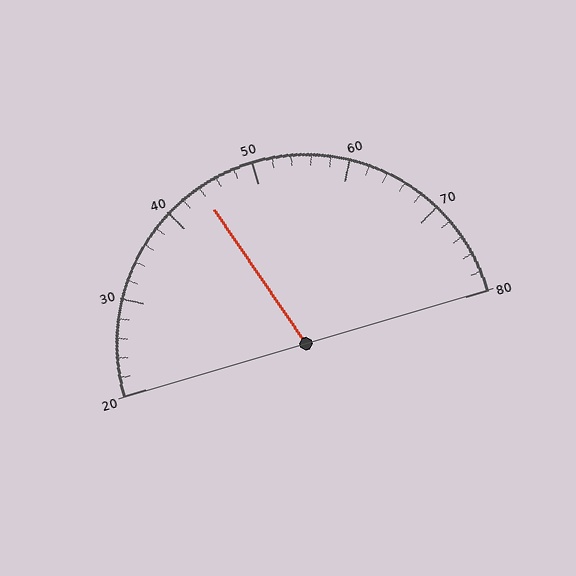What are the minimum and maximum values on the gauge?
The gauge ranges from 20 to 80.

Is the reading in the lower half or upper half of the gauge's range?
The reading is in the lower half of the range (20 to 80).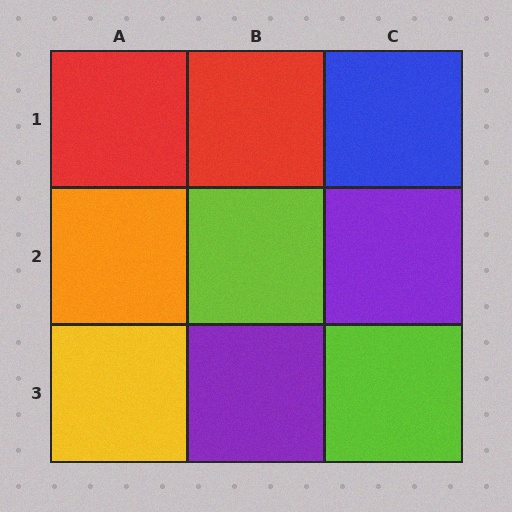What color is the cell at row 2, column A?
Orange.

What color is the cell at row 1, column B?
Red.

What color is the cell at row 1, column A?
Red.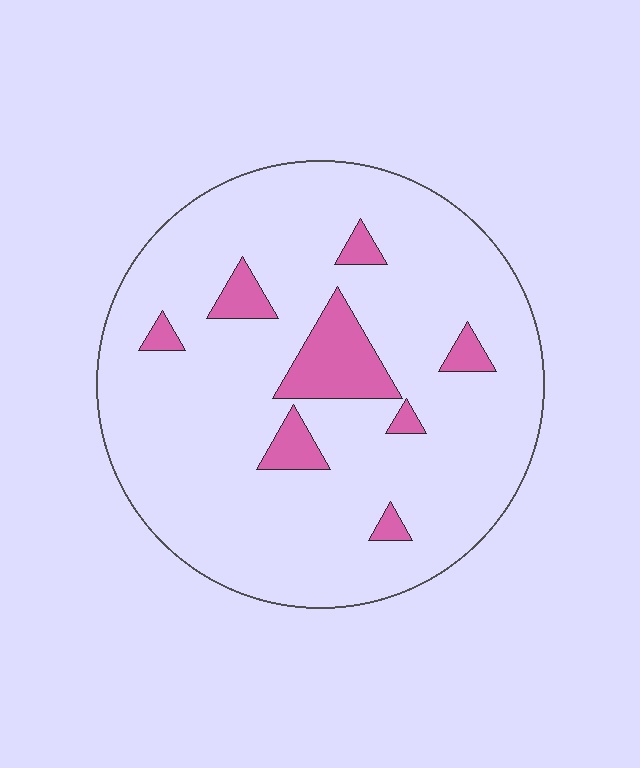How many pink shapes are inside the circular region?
8.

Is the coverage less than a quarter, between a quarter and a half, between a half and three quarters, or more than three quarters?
Less than a quarter.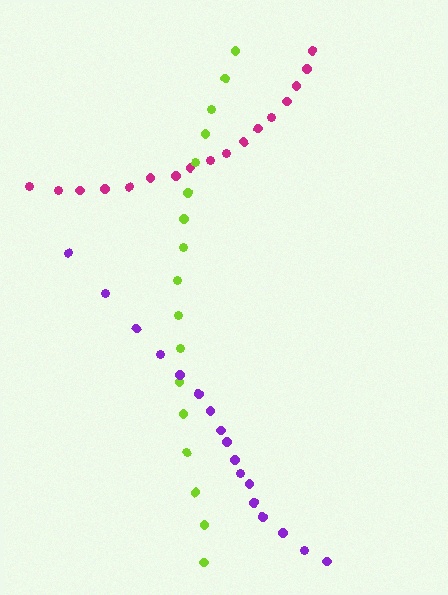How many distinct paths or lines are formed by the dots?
There are 3 distinct paths.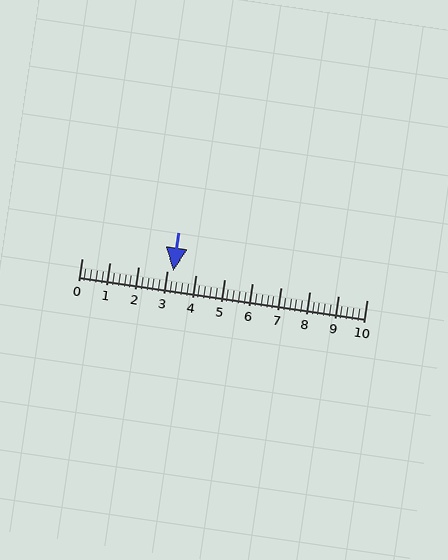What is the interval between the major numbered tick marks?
The major tick marks are spaced 1 units apart.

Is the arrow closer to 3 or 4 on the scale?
The arrow is closer to 3.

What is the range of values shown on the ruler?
The ruler shows values from 0 to 10.